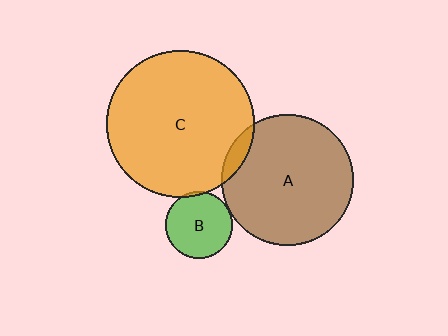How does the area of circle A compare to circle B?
Approximately 3.8 times.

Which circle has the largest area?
Circle C (orange).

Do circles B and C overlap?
Yes.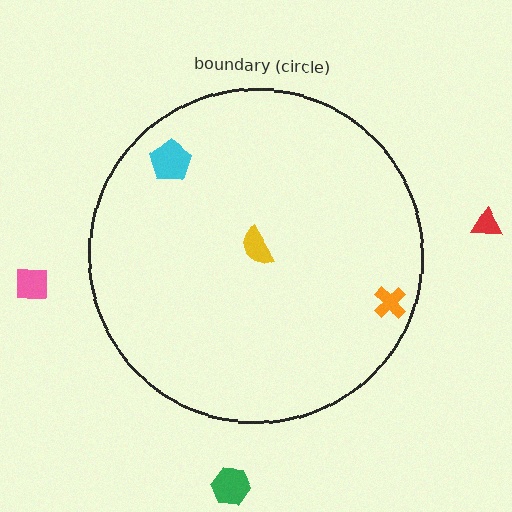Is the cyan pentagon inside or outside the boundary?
Inside.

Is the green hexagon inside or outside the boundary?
Outside.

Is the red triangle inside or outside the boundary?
Outside.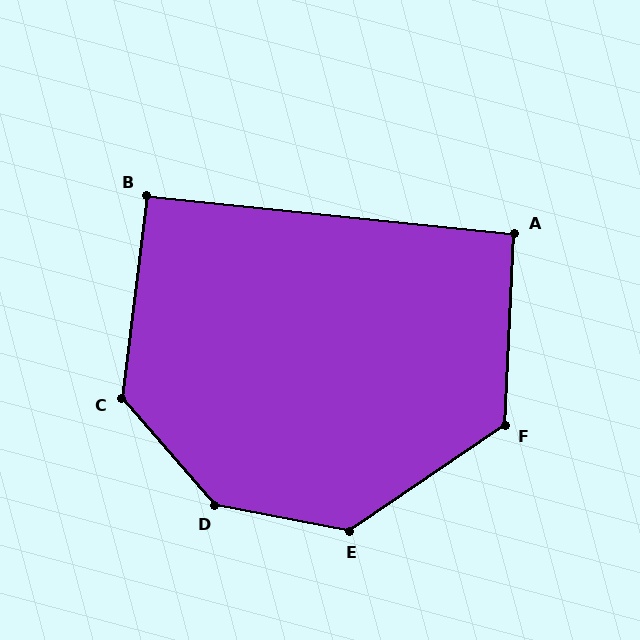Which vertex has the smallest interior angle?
B, at approximately 91 degrees.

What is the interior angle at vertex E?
Approximately 135 degrees (obtuse).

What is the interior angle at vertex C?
Approximately 132 degrees (obtuse).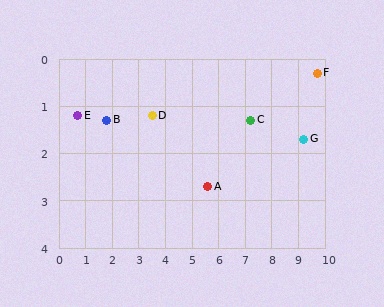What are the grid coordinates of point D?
Point D is at approximately (3.5, 1.2).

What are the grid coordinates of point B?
Point B is at approximately (1.8, 1.3).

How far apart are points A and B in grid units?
Points A and B are about 4.0 grid units apart.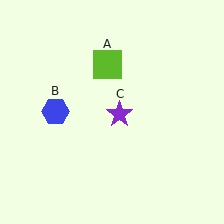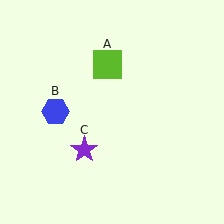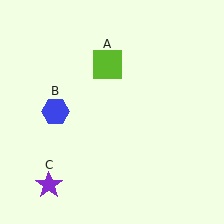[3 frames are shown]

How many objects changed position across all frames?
1 object changed position: purple star (object C).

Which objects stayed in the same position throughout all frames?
Lime square (object A) and blue hexagon (object B) remained stationary.